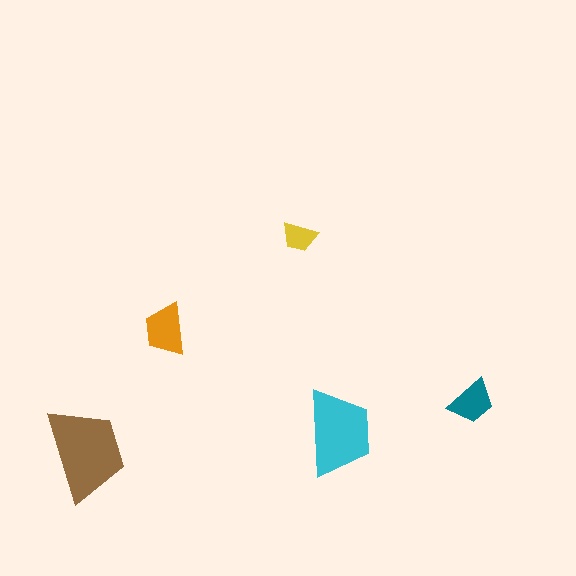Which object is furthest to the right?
The teal trapezoid is rightmost.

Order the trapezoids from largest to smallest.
the brown one, the cyan one, the orange one, the teal one, the yellow one.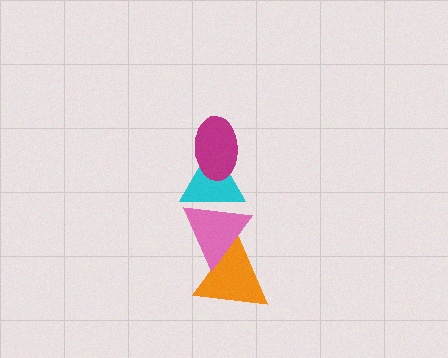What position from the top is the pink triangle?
The pink triangle is 3rd from the top.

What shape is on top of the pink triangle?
The cyan triangle is on top of the pink triangle.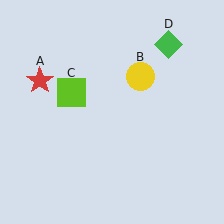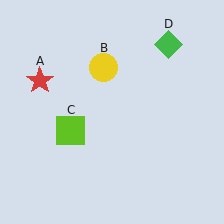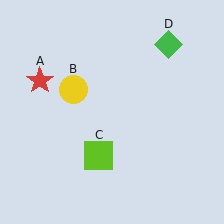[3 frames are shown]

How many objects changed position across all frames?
2 objects changed position: yellow circle (object B), lime square (object C).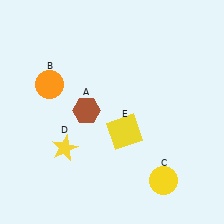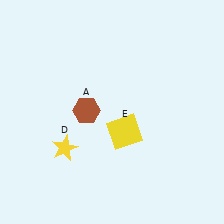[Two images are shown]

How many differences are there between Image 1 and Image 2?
There are 2 differences between the two images.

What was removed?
The yellow circle (C), the orange circle (B) were removed in Image 2.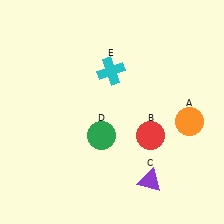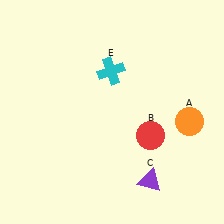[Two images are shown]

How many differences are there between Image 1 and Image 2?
There is 1 difference between the two images.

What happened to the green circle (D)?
The green circle (D) was removed in Image 2. It was in the bottom-left area of Image 1.